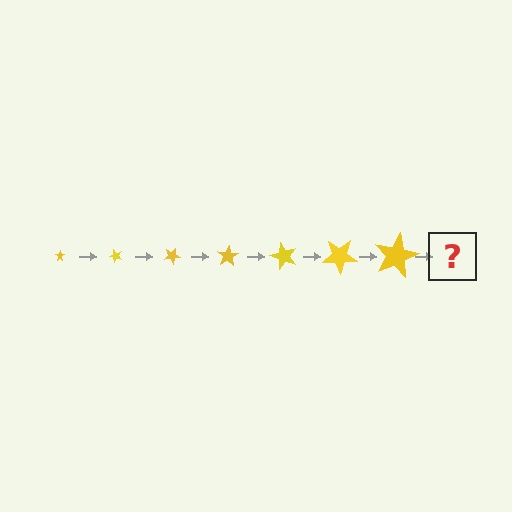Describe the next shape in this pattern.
It should be a star, larger than the previous one and rotated 350 degrees from the start.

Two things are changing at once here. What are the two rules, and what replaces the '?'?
The two rules are that the star grows larger each step and it rotates 50 degrees each step. The '?' should be a star, larger than the previous one and rotated 350 degrees from the start.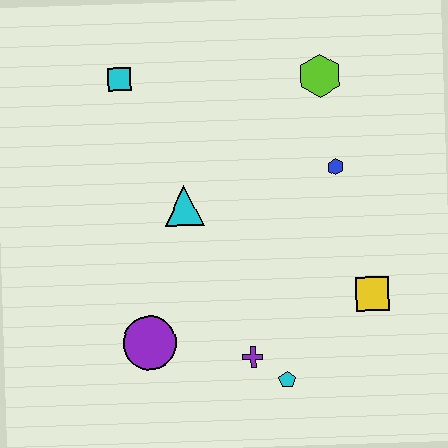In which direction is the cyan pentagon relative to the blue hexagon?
The cyan pentagon is below the blue hexagon.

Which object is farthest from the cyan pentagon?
The cyan square is farthest from the cyan pentagon.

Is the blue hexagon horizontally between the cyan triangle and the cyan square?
No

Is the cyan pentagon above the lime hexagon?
No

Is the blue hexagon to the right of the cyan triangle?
Yes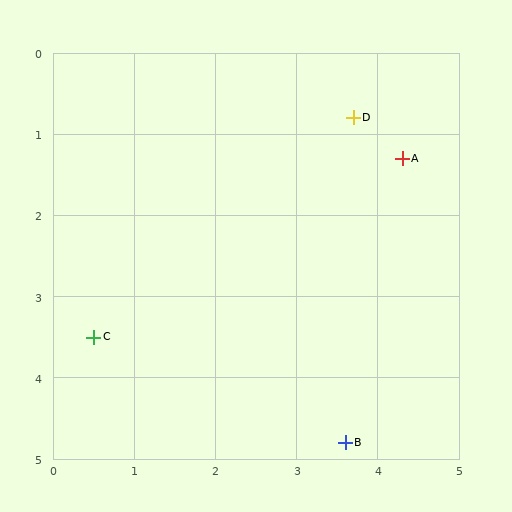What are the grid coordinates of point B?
Point B is at approximately (3.6, 4.8).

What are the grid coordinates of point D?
Point D is at approximately (3.7, 0.8).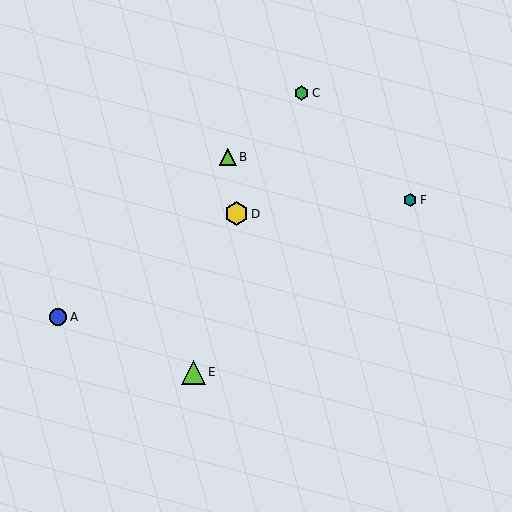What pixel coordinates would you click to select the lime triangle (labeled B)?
Click at (228, 157) to select the lime triangle B.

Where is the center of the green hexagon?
The center of the green hexagon is at (302, 93).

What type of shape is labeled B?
Shape B is a lime triangle.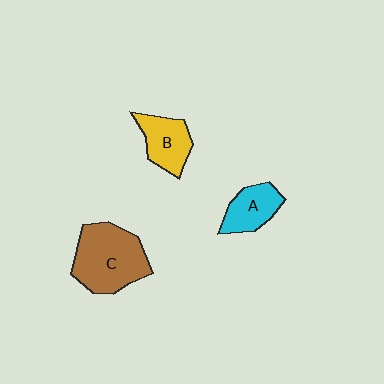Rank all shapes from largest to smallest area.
From largest to smallest: C (brown), B (yellow), A (cyan).